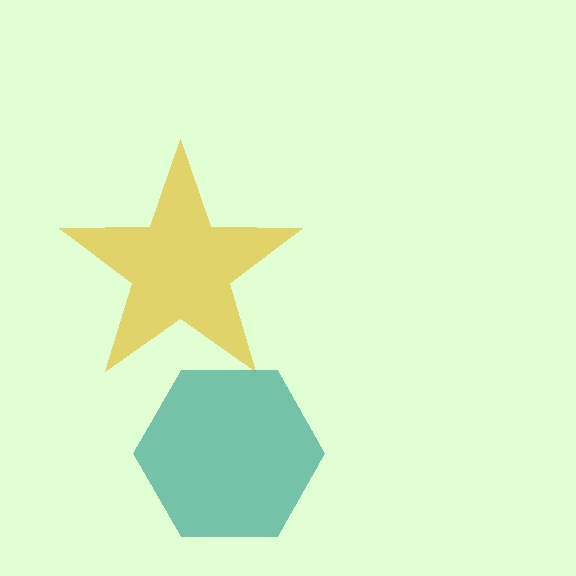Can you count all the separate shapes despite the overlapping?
Yes, there are 2 separate shapes.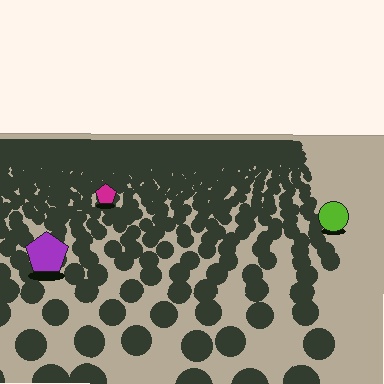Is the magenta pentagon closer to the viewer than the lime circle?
No. The lime circle is closer — you can tell from the texture gradient: the ground texture is coarser near it.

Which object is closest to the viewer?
The purple pentagon is closest. The texture marks near it are larger and more spread out.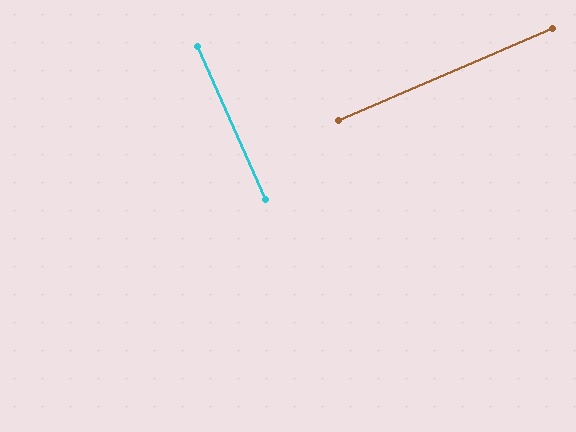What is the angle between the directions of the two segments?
Approximately 89 degrees.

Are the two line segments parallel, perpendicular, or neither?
Perpendicular — they meet at approximately 89°.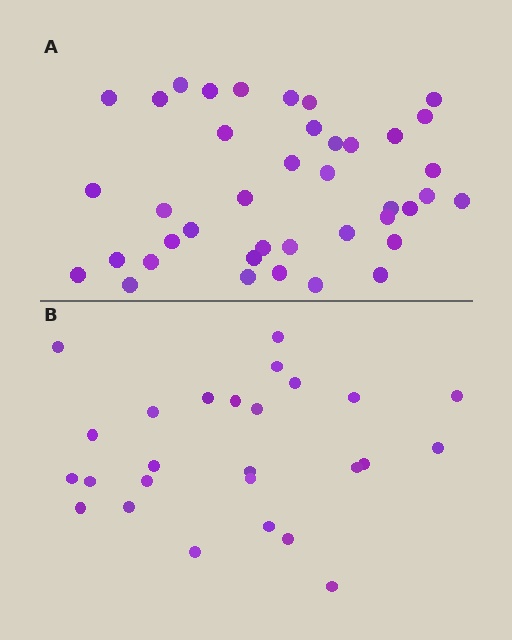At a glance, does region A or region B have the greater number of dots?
Region A (the top region) has more dots.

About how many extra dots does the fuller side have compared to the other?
Region A has approximately 15 more dots than region B.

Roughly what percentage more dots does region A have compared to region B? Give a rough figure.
About 55% more.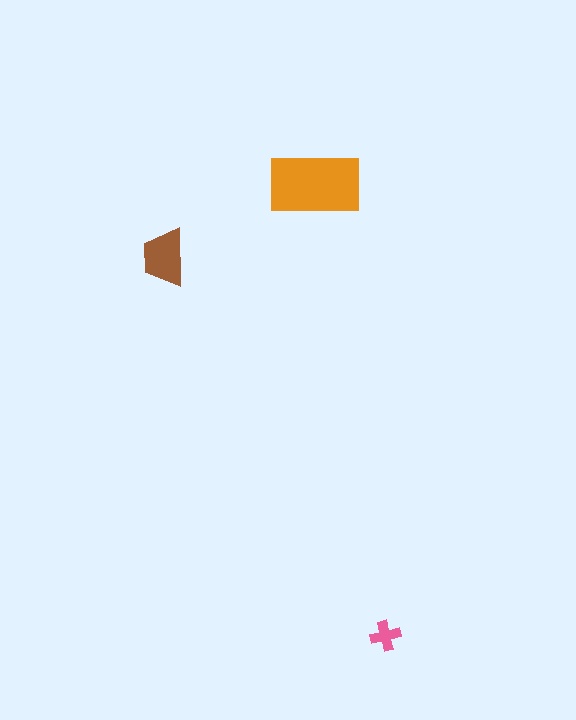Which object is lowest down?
The pink cross is bottommost.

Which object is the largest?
The orange rectangle.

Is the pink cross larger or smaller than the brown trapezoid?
Smaller.